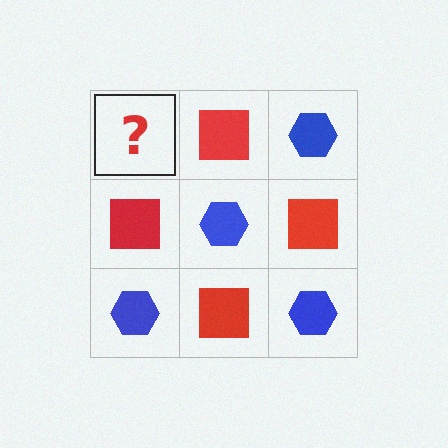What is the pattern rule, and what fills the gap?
The rule is that it alternates blue hexagon and red square in a checkerboard pattern. The gap should be filled with a blue hexagon.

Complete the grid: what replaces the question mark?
The question mark should be replaced with a blue hexagon.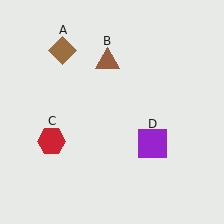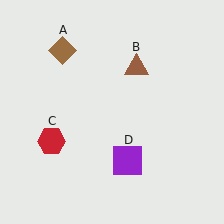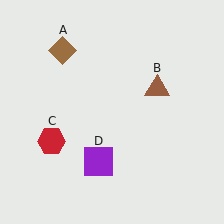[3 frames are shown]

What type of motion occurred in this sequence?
The brown triangle (object B), purple square (object D) rotated clockwise around the center of the scene.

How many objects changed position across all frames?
2 objects changed position: brown triangle (object B), purple square (object D).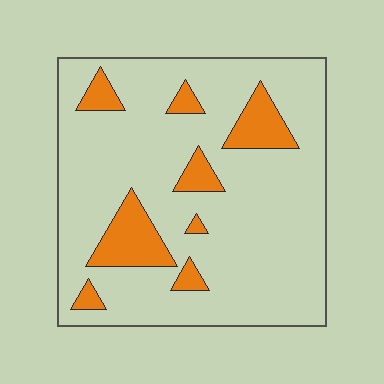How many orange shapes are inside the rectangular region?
8.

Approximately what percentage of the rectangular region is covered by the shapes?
Approximately 15%.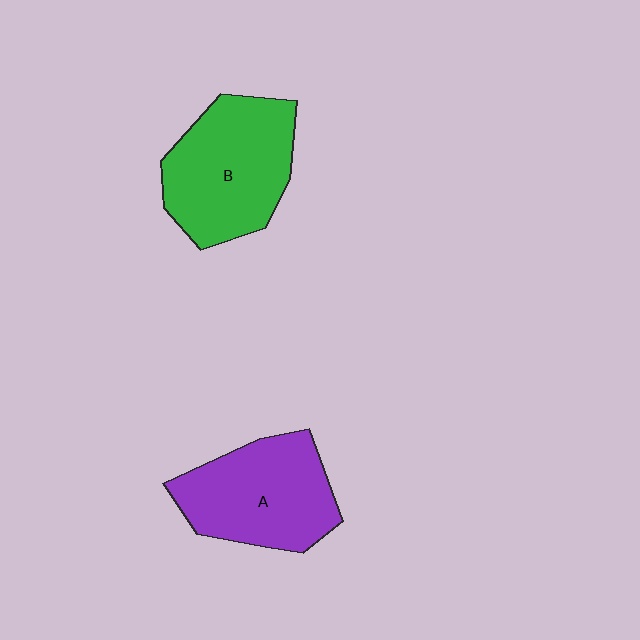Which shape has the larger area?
Shape B (green).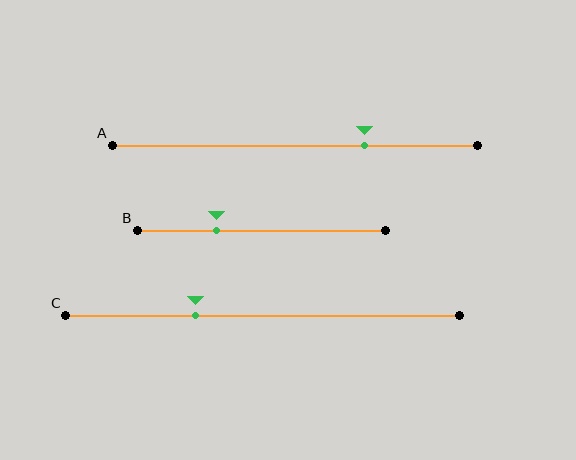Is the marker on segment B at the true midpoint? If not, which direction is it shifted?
No, the marker on segment B is shifted to the left by about 18% of the segment length.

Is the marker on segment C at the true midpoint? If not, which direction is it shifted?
No, the marker on segment C is shifted to the left by about 17% of the segment length.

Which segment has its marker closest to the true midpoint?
Segment C has its marker closest to the true midpoint.